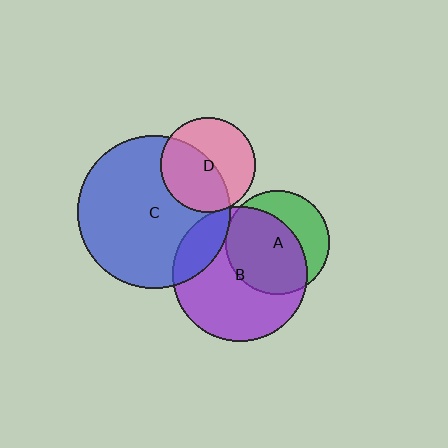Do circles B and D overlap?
Yes.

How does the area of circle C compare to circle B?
Approximately 1.3 times.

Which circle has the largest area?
Circle C (blue).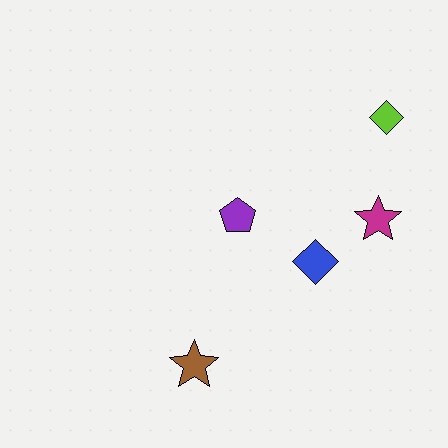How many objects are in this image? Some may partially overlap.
There are 5 objects.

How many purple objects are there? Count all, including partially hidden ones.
There is 1 purple object.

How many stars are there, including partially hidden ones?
There are 2 stars.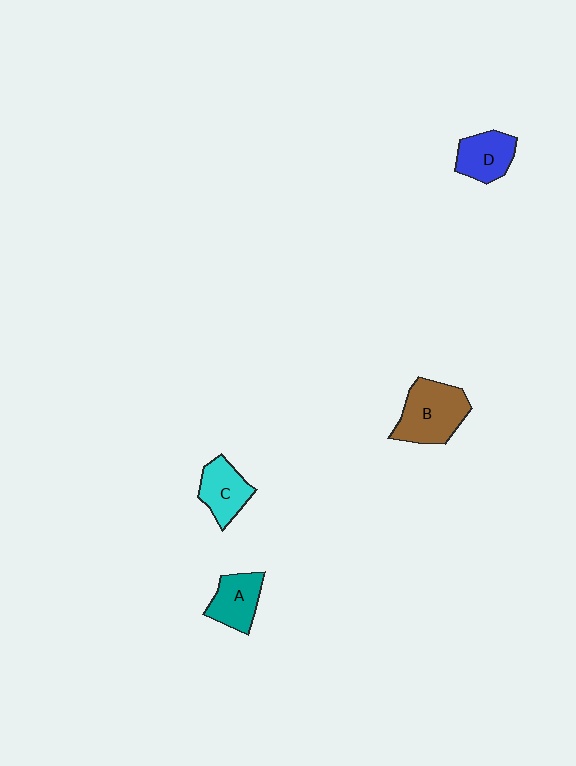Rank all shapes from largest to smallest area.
From largest to smallest: B (brown), C (cyan), D (blue), A (teal).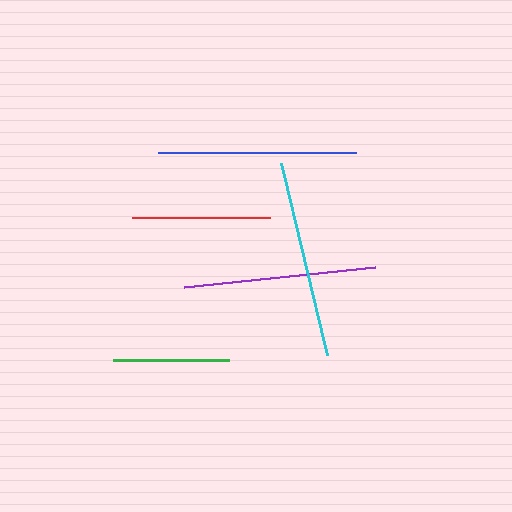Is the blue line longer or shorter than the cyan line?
The blue line is longer than the cyan line.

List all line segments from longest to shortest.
From longest to shortest: blue, cyan, purple, red, green.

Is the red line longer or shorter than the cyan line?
The cyan line is longer than the red line.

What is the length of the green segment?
The green segment is approximately 116 pixels long.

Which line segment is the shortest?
The green line is the shortest at approximately 116 pixels.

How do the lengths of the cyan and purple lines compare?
The cyan and purple lines are approximately the same length.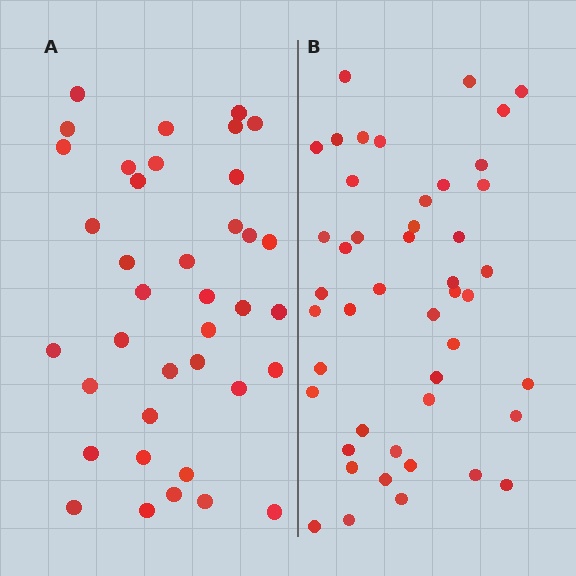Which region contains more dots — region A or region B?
Region B (the right region) has more dots.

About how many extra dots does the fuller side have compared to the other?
Region B has roughly 8 or so more dots than region A.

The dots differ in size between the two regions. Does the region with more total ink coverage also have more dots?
No. Region A has more total ink coverage because its dots are larger, but region B actually contains more individual dots. Total area can be misleading — the number of items is what matters here.